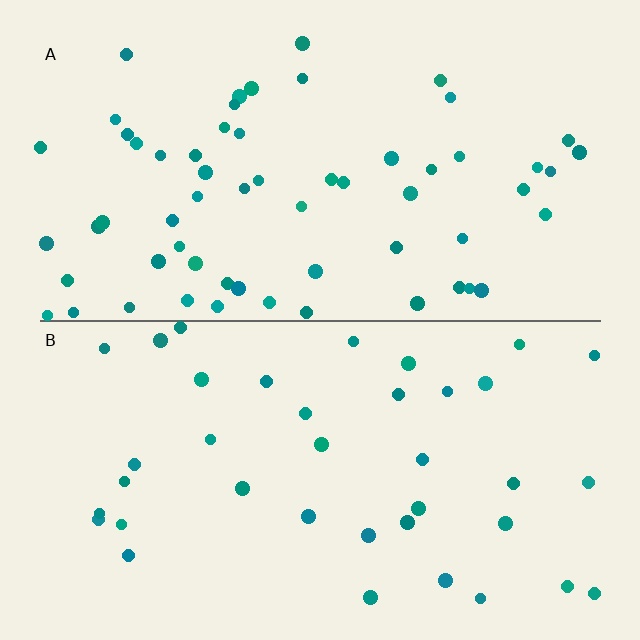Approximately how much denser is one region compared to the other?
Approximately 1.6× — region A over region B.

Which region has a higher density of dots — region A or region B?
A (the top).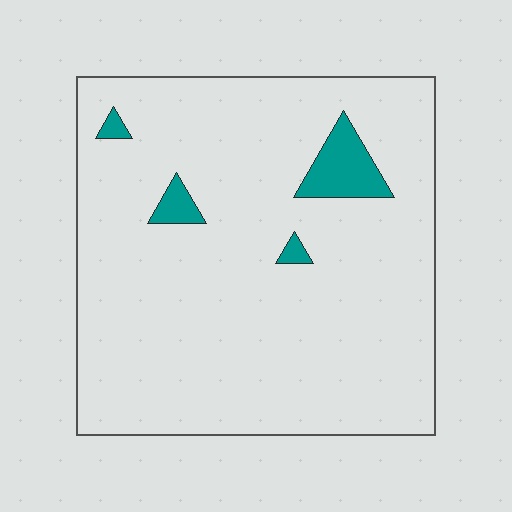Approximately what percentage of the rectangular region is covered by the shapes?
Approximately 5%.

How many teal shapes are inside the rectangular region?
4.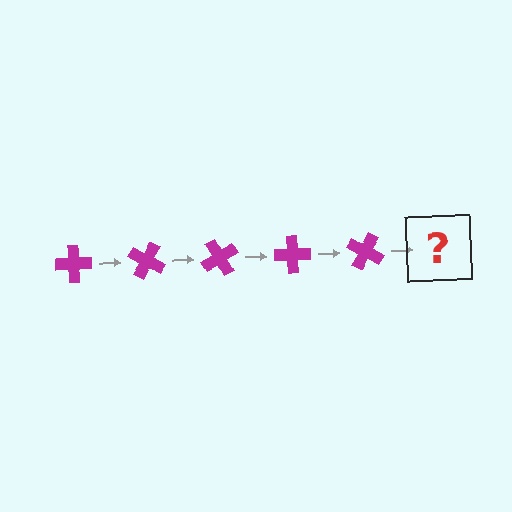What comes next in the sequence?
The next element should be a magenta cross rotated 150 degrees.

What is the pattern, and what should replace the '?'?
The pattern is that the cross rotates 30 degrees each step. The '?' should be a magenta cross rotated 150 degrees.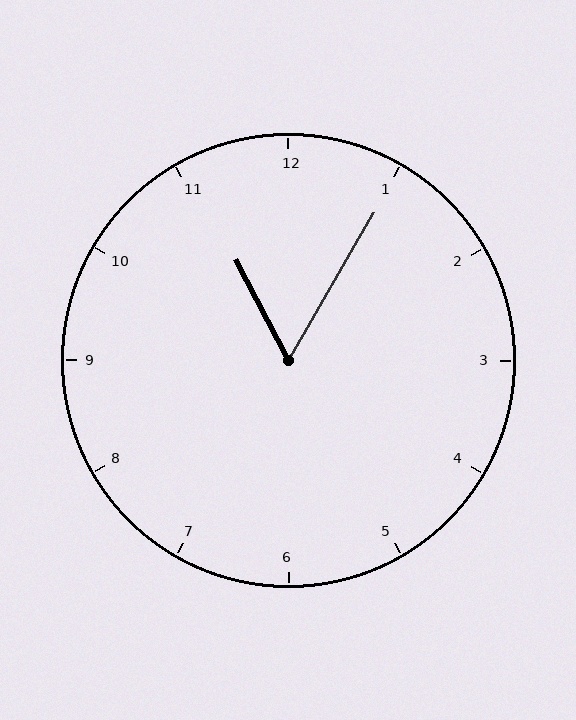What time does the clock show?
11:05.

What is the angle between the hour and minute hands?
Approximately 58 degrees.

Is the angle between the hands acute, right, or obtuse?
It is acute.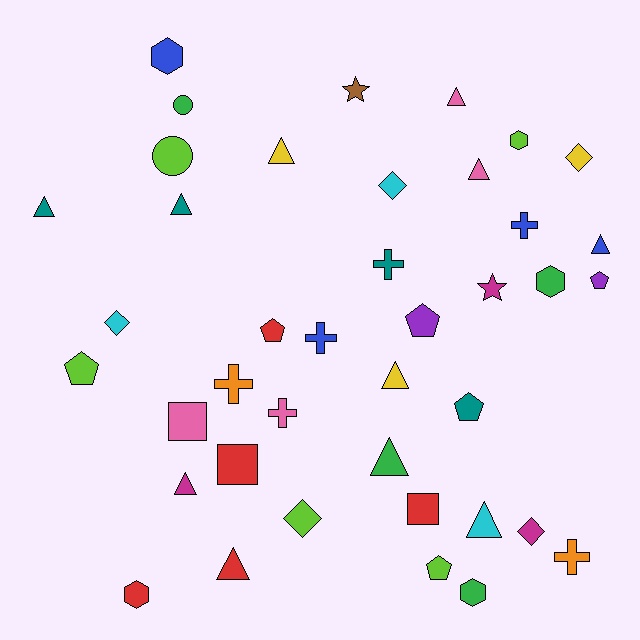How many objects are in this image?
There are 40 objects.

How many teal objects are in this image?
There are 4 teal objects.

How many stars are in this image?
There are 2 stars.